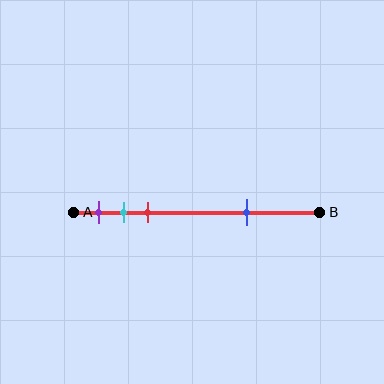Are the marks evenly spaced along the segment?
No, the marks are not evenly spaced.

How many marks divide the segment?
There are 4 marks dividing the segment.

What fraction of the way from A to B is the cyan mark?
The cyan mark is approximately 20% (0.2) of the way from A to B.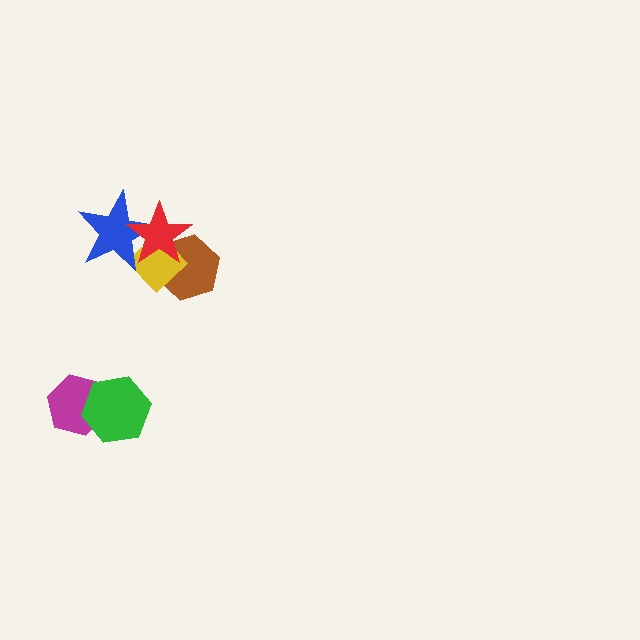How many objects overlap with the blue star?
2 objects overlap with the blue star.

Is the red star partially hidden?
No, no other shape covers it.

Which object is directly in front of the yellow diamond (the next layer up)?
The blue star is directly in front of the yellow diamond.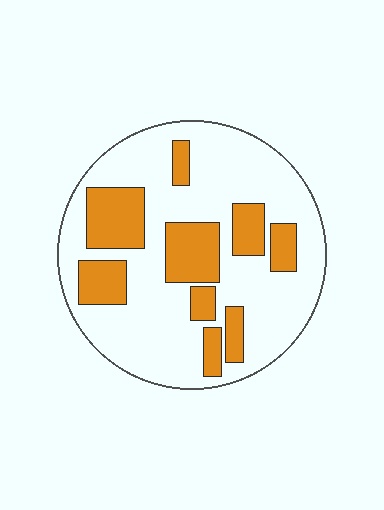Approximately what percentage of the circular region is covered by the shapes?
Approximately 30%.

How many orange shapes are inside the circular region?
9.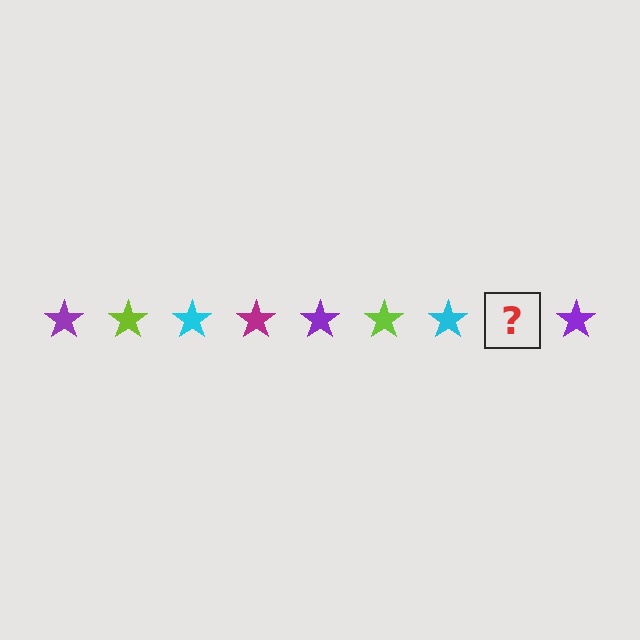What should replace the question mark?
The question mark should be replaced with a magenta star.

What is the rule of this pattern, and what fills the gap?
The rule is that the pattern cycles through purple, lime, cyan, magenta stars. The gap should be filled with a magenta star.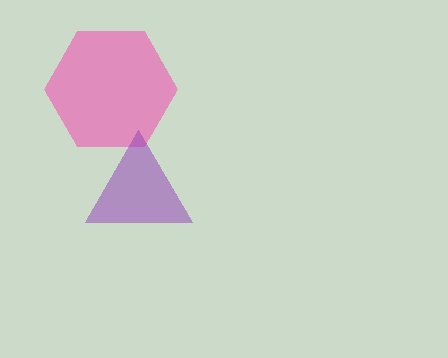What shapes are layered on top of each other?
The layered shapes are: a pink hexagon, a purple triangle.